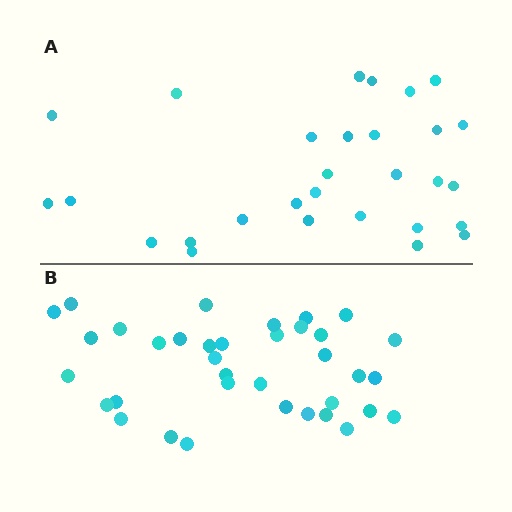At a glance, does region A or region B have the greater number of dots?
Region B (the bottom region) has more dots.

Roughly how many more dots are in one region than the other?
Region B has roughly 8 or so more dots than region A.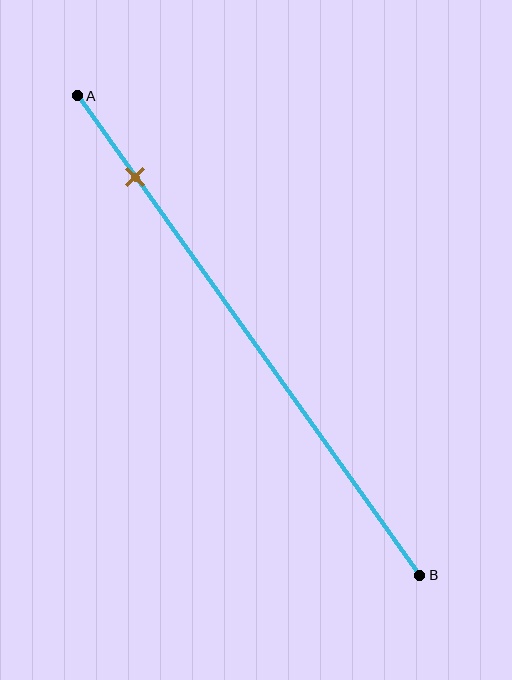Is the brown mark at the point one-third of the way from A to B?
No, the mark is at about 15% from A, not at the 33% one-third point.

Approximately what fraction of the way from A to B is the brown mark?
The brown mark is approximately 15% of the way from A to B.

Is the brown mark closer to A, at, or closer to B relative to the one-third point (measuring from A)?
The brown mark is closer to point A than the one-third point of segment AB.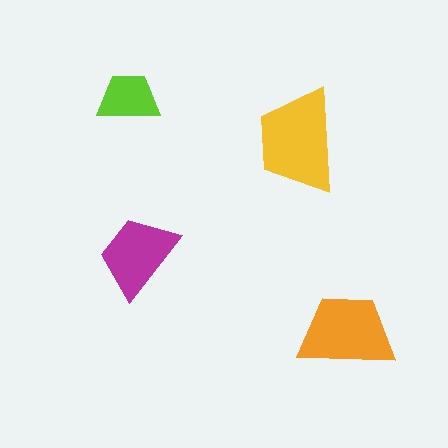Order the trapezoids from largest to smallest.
the yellow one, the orange one, the magenta one, the lime one.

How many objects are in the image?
There are 4 objects in the image.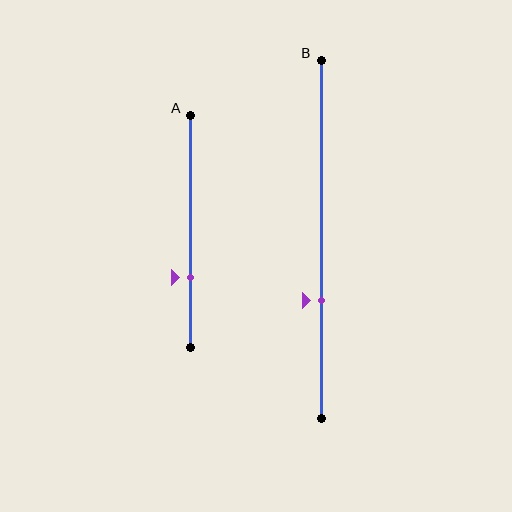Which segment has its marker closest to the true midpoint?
Segment B has its marker closest to the true midpoint.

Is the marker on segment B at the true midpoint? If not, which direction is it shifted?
No, the marker on segment B is shifted downward by about 17% of the segment length.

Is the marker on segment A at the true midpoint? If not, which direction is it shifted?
No, the marker on segment A is shifted downward by about 20% of the segment length.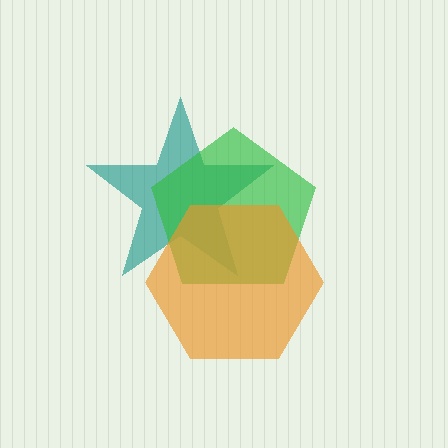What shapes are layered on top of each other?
The layered shapes are: a teal star, a green pentagon, an orange hexagon.